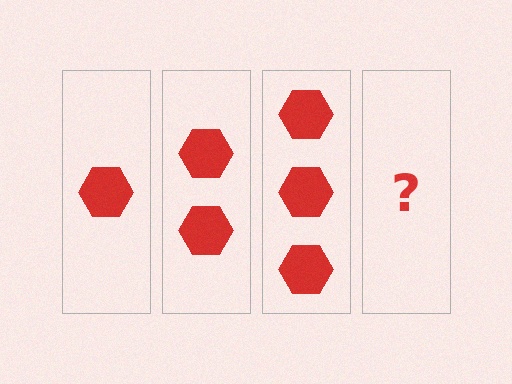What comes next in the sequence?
The next element should be 4 hexagons.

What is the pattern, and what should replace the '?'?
The pattern is that each step adds one more hexagon. The '?' should be 4 hexagons.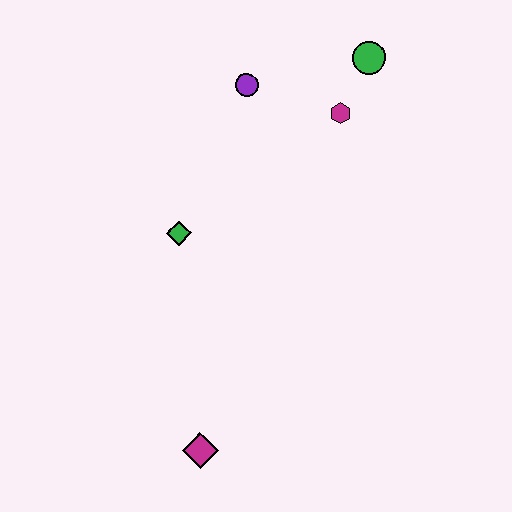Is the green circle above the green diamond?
Yes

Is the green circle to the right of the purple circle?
Yes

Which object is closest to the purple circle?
The magenta hexagon is closest to the purple circle.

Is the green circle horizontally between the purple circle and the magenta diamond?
No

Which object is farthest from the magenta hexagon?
The magenta diamond is farthest from the magenta hexagon.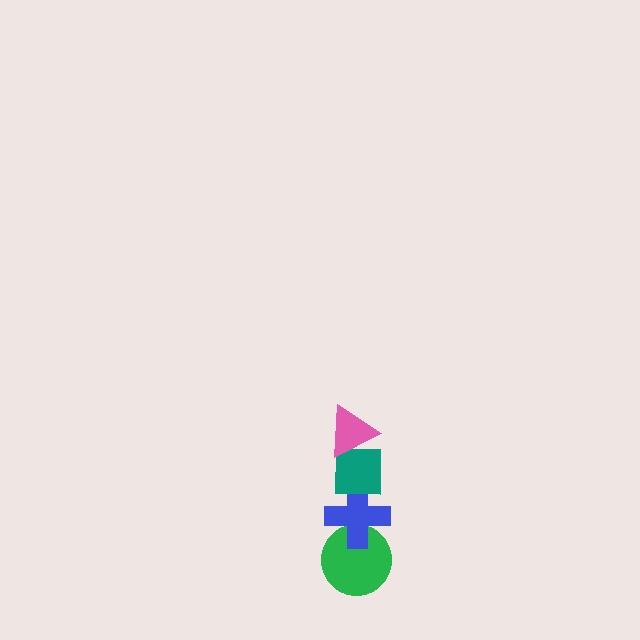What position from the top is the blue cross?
The blue cross is 3rd from the top.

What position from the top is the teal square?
The teal square is 2nd from the top.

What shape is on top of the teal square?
The pink triangle is on top of the teal square.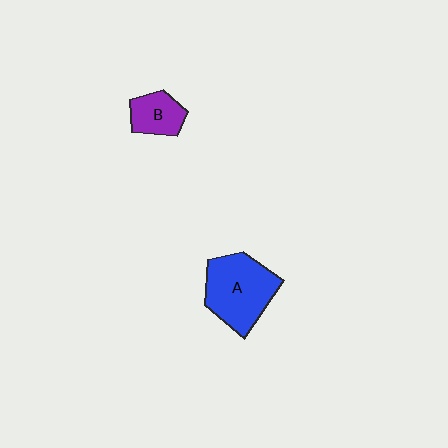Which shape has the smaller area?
Shape B (purple).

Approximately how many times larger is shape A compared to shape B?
Approximately 2.1 times.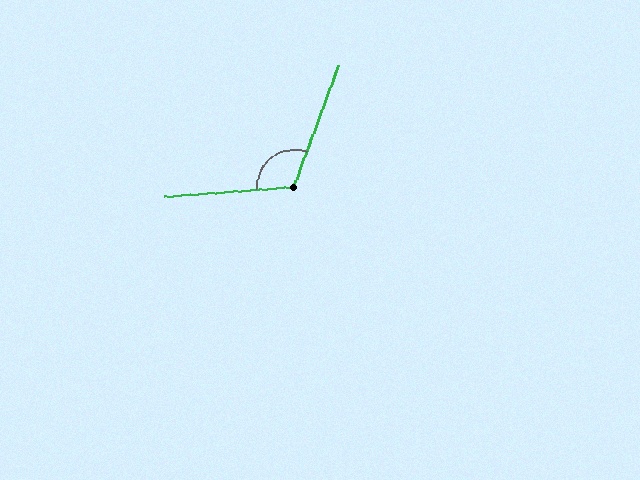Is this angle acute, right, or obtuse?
It is obtuse.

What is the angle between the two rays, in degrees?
Approximately 115 degrees.